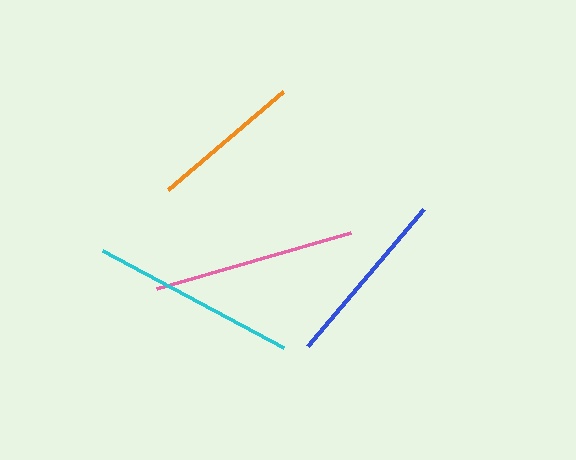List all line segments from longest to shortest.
From longest to shortest: cyan, pink, blue, orange.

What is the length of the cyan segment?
The cyan segment is approximately 206 pixels long.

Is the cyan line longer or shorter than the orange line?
The cyan line is longer than the orange line.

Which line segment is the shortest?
The orange line is the shortest at approximately 152 pixels.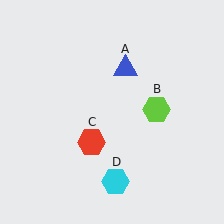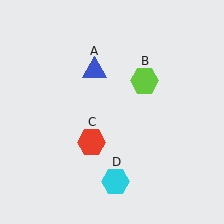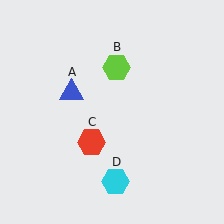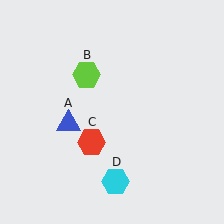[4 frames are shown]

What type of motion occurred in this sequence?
The blue triangle (object A), lime hexagon (object B) rotated counterclockwise around the center of the scene.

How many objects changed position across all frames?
2 objects changed position: blue triangle (object A), lime hexagon (object B).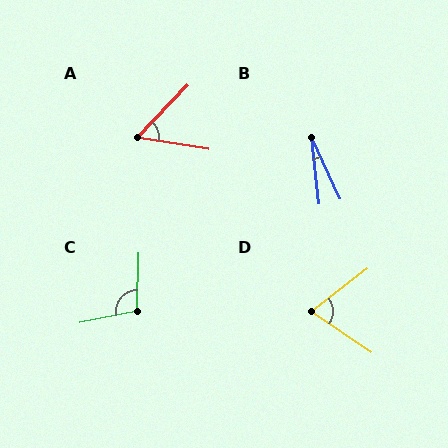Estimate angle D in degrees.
Approximately 72 degrees.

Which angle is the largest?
C, at approximately 103 degrees.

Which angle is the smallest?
B, at approximately 18 degrees.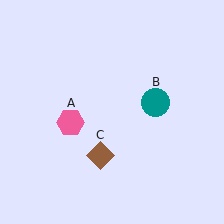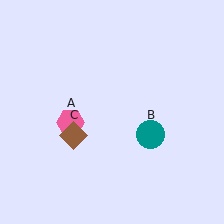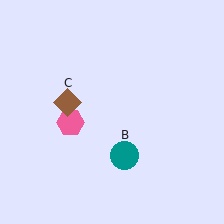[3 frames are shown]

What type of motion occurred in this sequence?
The teal circle (object B), brown diamond (object C) rotated clockwise around the center of the scene.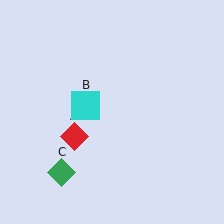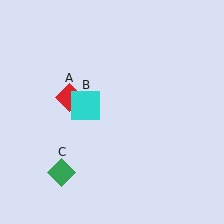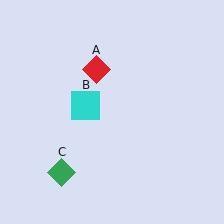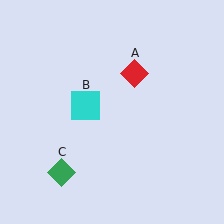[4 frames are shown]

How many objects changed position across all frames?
1 object changed position: red diamond (object A).